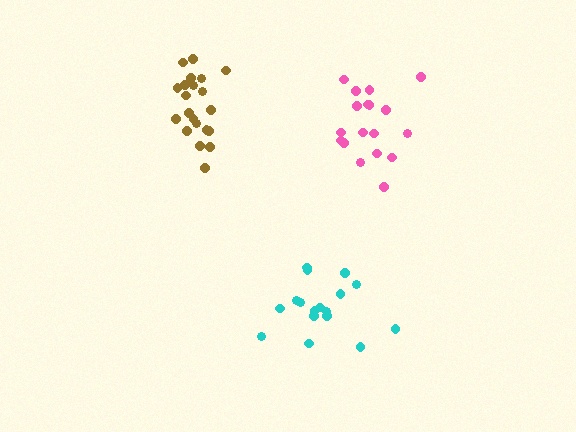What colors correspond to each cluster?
The clusters are colored: pink, cyan, brown.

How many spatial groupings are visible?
There are 3 spatial groupings.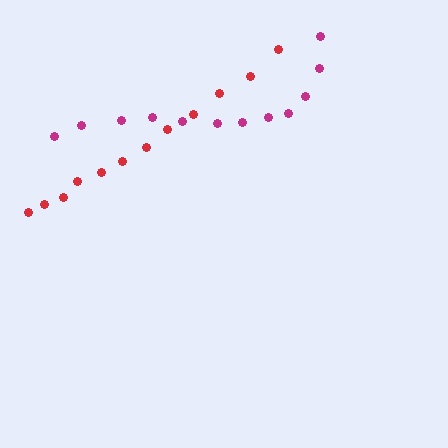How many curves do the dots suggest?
There are 2 distinct paths.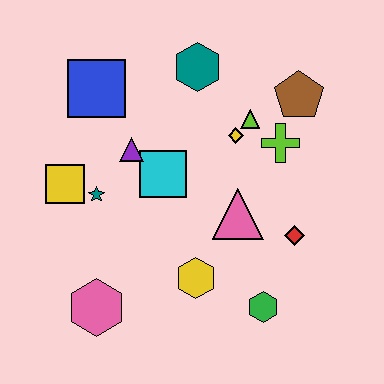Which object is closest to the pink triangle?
The red diamond is closest to the pink triangle.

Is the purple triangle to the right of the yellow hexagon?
No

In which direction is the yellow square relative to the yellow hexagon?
The yellow square is to the left of the yellow hexagon.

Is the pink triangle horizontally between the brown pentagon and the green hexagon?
No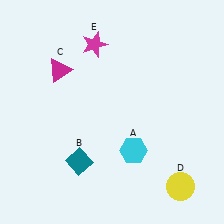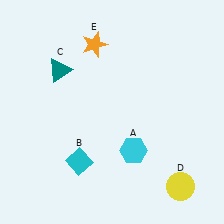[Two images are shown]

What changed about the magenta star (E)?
In Image 1, E is magenta. In Image 2, it changed to orange.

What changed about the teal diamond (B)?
In Image 1, B is teal. In Image 2, it changed to cyan.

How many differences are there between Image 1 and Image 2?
There are 3 differences between the two images.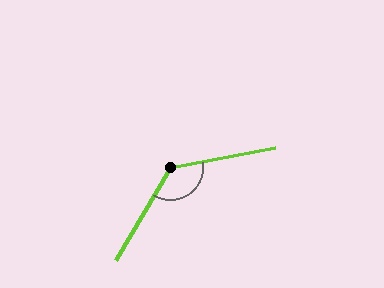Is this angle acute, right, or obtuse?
It is obtuse.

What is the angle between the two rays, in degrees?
Approximately 132 degrees.